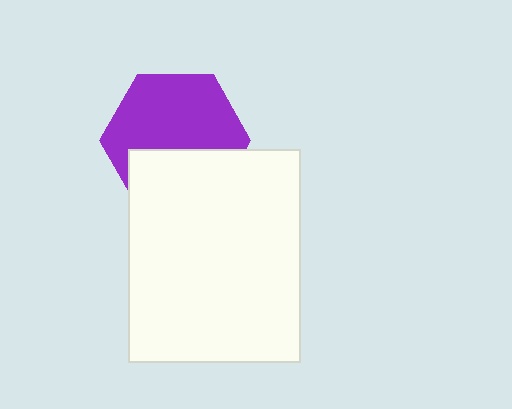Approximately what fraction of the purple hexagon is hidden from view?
Roughly 38% of the purple hexagon is hidden behind the white rectangle.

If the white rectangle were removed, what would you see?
You would see the complete purple hexagon.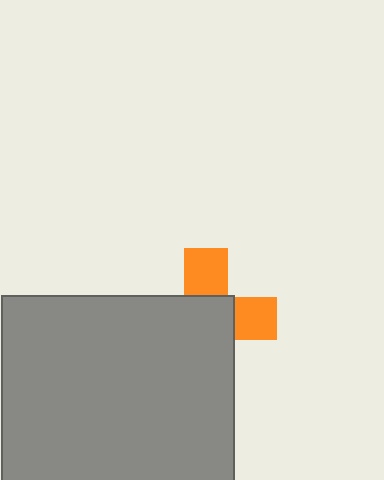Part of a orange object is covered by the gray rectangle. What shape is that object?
It is a cross.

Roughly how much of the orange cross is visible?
A small part of it is visible (roughly 37%).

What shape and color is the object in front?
The object in front is a gray rectangle.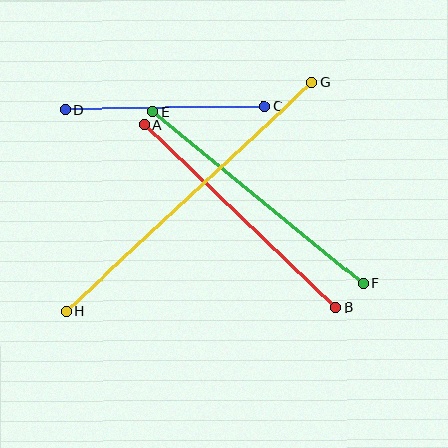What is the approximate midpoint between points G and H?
The midpoint is at approximately (189, 196) pixels.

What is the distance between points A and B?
The distance is approximately 265 pixels.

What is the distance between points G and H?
The distance is approximately 336 pixels.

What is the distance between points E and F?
The distance is approximately 272 pixels.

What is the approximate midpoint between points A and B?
The midpoint is at approximately (240, 216) pixels.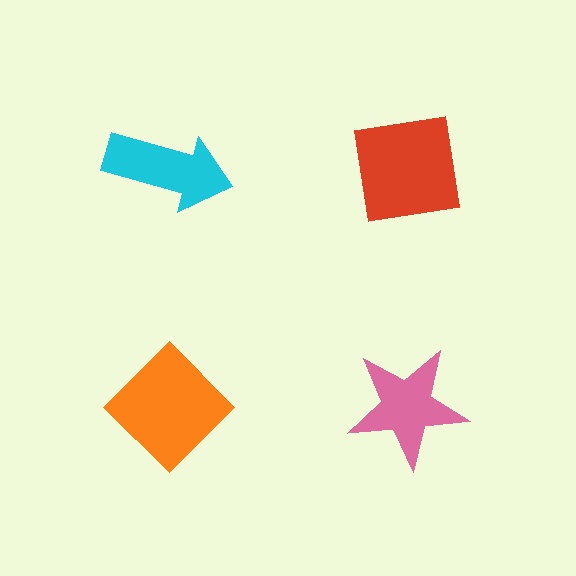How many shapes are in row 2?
2 shapes.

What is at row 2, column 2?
A pink star.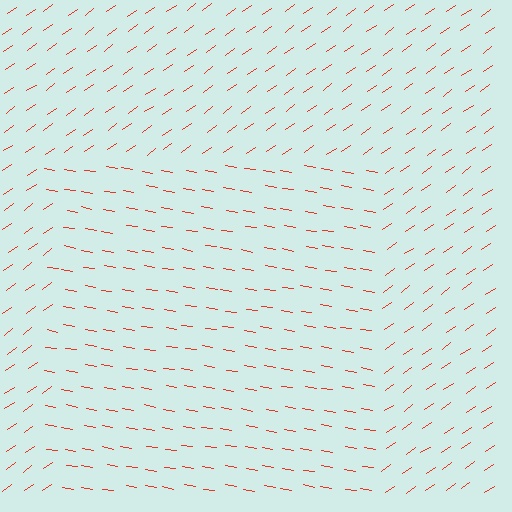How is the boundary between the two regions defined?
The boundary is defined purely by a change in line orientation (approximately 45 degrees difference). All lines are the same color and thickness.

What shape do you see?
I see a rectangle.